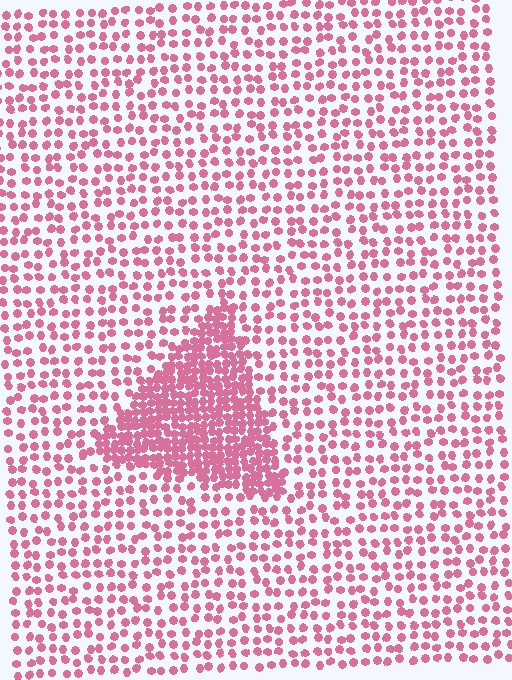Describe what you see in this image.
The image contains small pink elements arranged at two different densities. A triangle-shaped region is visible where the elements are more densely packed than the surrounding area.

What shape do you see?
I see a triangle.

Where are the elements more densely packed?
The elements are more densely packed inside the triangle boundary.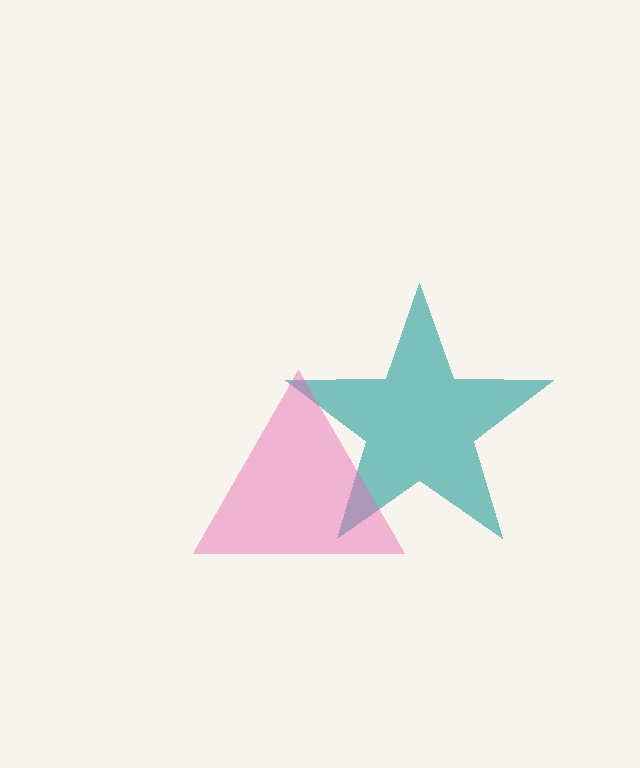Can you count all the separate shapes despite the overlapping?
Yes, there are 2 separate shapes.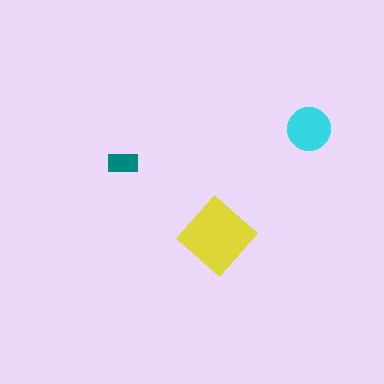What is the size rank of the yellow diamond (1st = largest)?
1st.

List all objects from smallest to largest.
The teal rectangle, the cyan circle, the yellow diamond.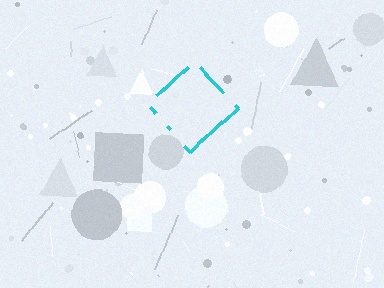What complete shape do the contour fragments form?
The contour fragments form a diamond.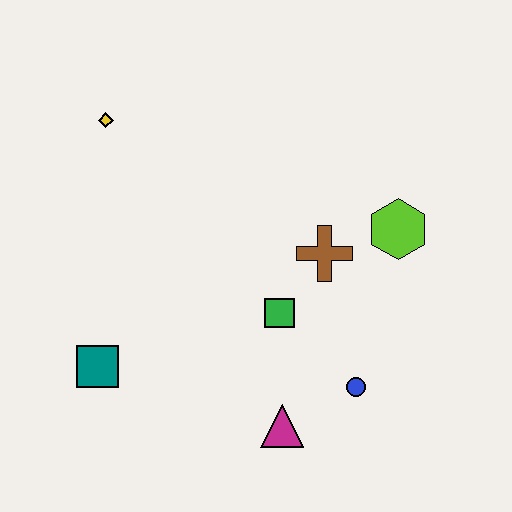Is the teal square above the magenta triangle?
Yes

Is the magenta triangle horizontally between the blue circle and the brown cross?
No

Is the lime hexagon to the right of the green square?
Yes